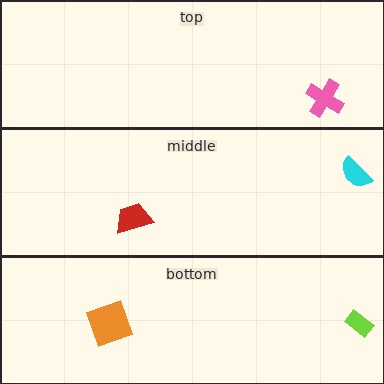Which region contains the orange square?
The bottom region.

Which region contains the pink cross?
The top region.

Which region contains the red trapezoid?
The middle region.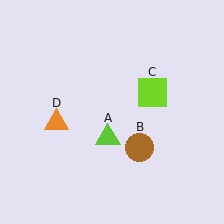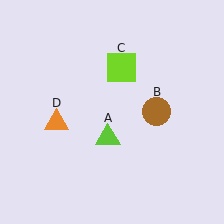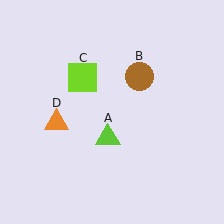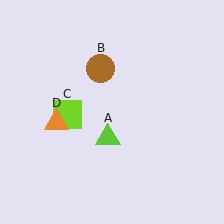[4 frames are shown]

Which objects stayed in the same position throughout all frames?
Lime triangle (object A) and orange triangle (object D) remained stationary.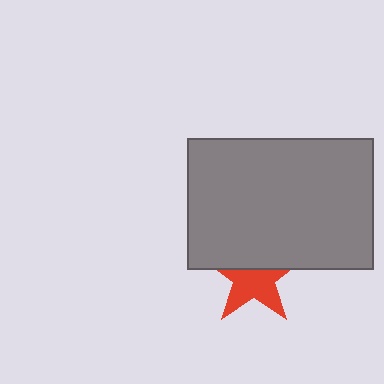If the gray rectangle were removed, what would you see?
You would see the complete red star.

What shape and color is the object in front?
The object in front is a gray rectangle.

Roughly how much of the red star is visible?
About half of it is visible (roughly 56%).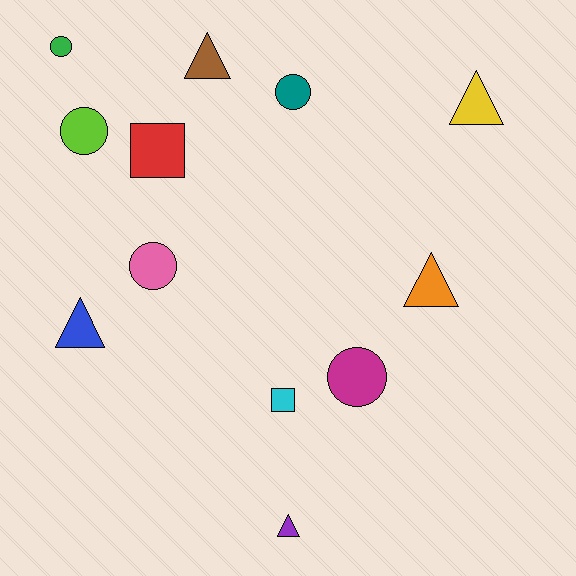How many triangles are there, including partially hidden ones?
There are 5 triangles.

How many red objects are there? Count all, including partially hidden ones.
There is 1 red object.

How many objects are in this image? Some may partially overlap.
There are 12 objects.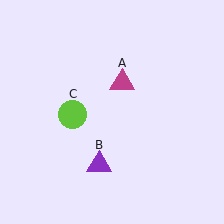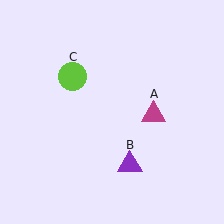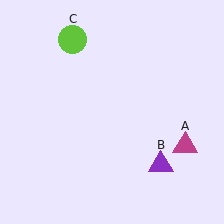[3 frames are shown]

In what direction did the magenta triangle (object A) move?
The magenta triangle (object A) moved down and to the right.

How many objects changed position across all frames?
3 objects changed position: magenta triangle (object A), purple triangle (object B), lime circle (object C).